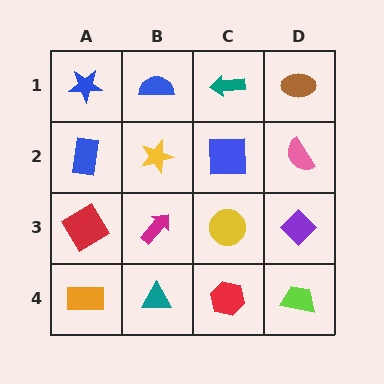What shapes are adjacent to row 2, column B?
A blue semicircle (row 1, column B), a magenta arrow (row 3, column B), a blue rectangle (row 2, column A), a blue square (row 2, column C).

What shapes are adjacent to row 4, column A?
A red diamond (row 3, column A), a teal triangle (row 4, column B).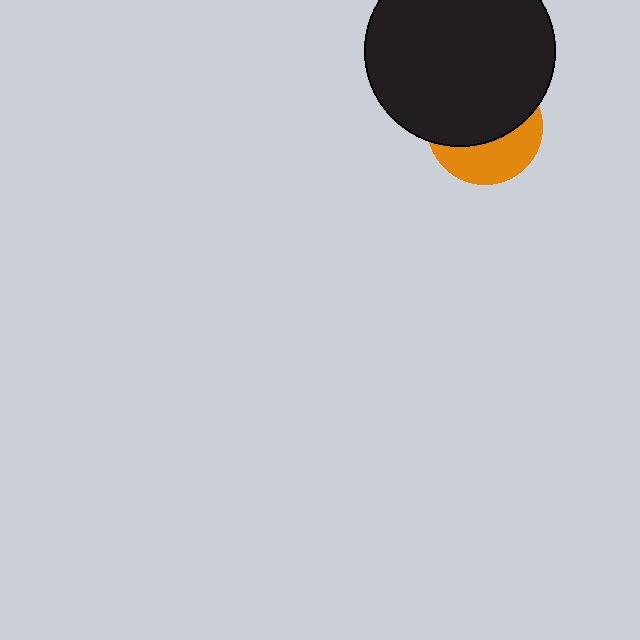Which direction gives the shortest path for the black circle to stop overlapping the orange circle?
Moving up gives the shortest separation.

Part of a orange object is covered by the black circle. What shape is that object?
It is a circle.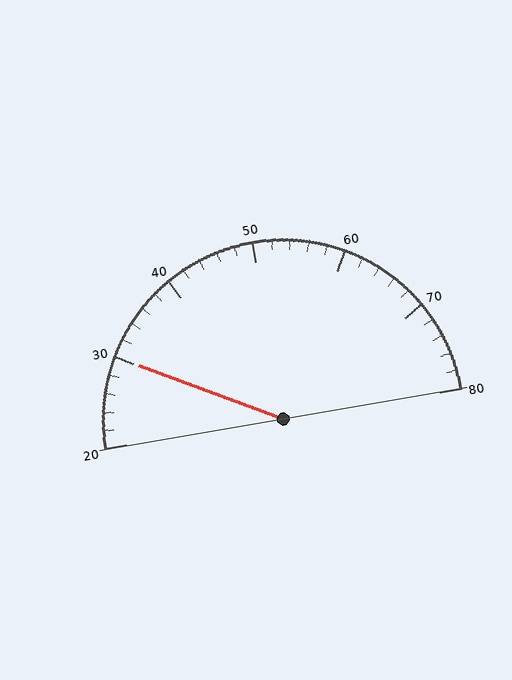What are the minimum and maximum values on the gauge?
The gauge ranges from 20 to 80.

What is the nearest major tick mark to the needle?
The nearest major tick mark is 30.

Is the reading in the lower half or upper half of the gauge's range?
The reading is in the lower half of the range (20 to 80).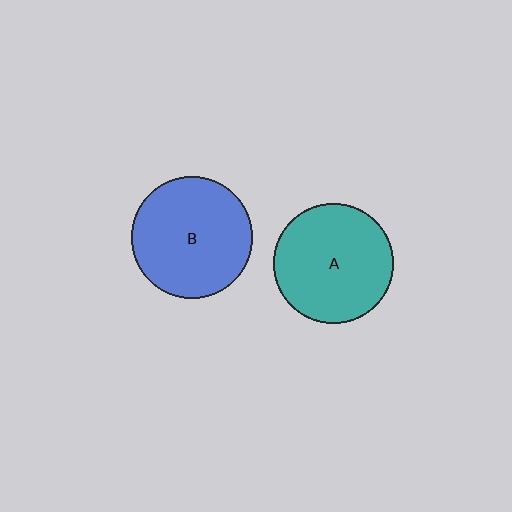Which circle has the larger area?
Circle B (blue).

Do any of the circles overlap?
No, none of the circles overlap.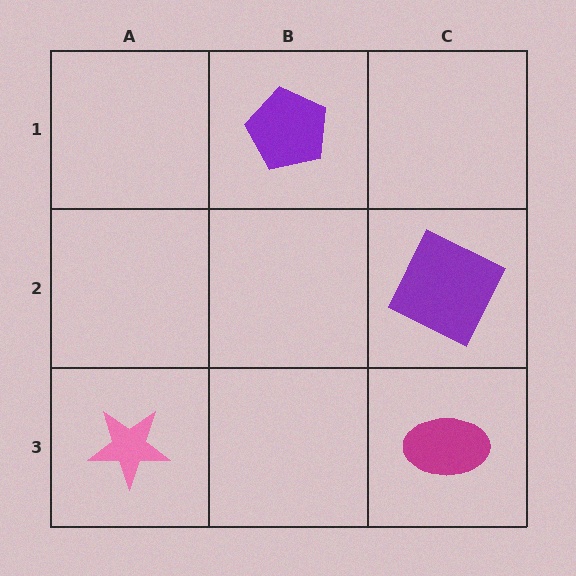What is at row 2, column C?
A purple square.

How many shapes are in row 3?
2 shapes.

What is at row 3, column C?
A magenta ellipse.